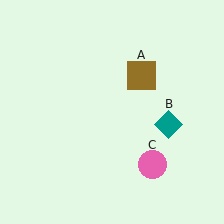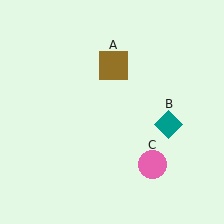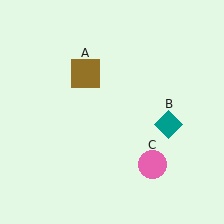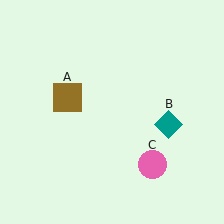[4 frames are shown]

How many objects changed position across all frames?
1 object changed position: brown square (object A).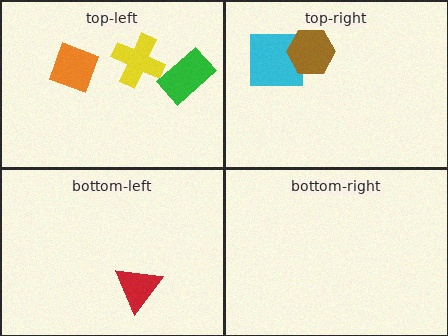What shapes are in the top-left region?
The yellow cross, the orange diamond, the green rectangle.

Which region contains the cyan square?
The top-right region.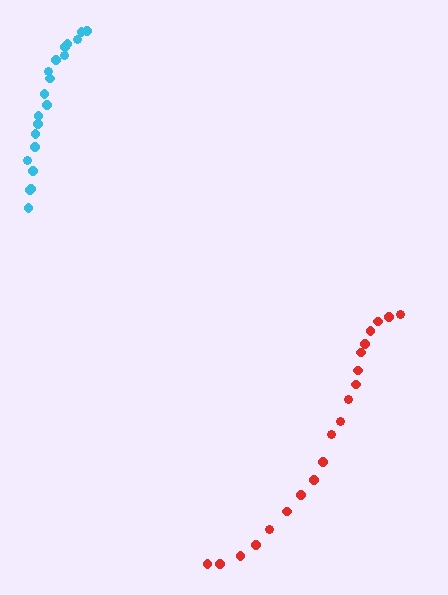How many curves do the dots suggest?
There are 2 distinct paths.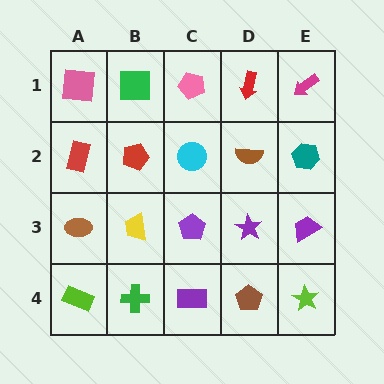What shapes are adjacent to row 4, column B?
A yellow trapezoid (row 3, column B), a lime rectangle (row 4, column A), a purple rectangle (row 4, column C).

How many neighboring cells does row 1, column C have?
3.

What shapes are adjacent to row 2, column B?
A green square (row 1, column B), a yellow trapezoid (row 3, column B), a red rectangle (row 2, column A), a cyan circle (row 2, column C).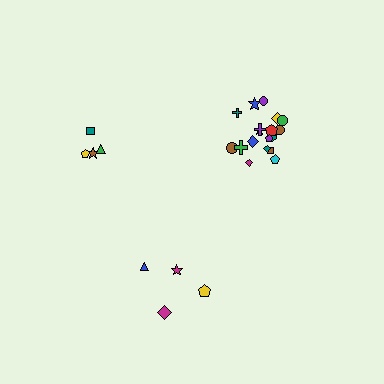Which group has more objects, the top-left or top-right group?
The top-right group.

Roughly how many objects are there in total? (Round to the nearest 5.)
Roughly 25 objects in total.